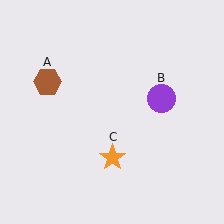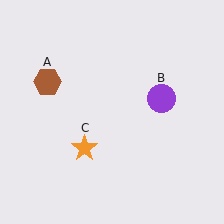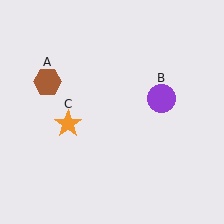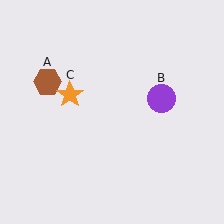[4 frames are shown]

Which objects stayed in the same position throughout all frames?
Brown hexagon (object A) and purple circle (object B) remained stationary.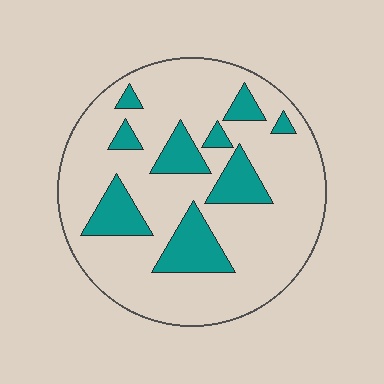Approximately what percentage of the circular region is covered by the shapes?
Approximately 20%.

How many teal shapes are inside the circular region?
9.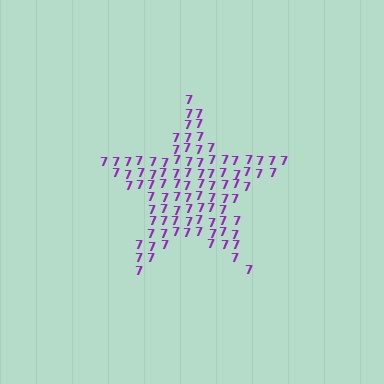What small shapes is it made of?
It is made of small digit 7's.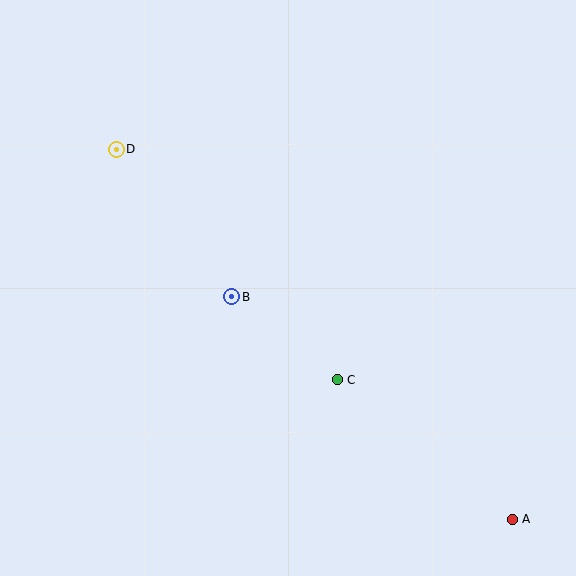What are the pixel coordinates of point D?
Point D is at (116, 149).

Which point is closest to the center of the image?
Point B at (232, 297) is closest to the center.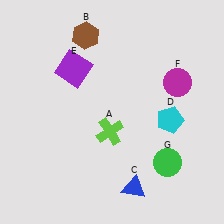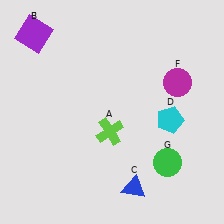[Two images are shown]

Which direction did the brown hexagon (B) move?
The brown hexagon (B) moved left.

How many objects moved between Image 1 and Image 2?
2 objects moved between the two images.